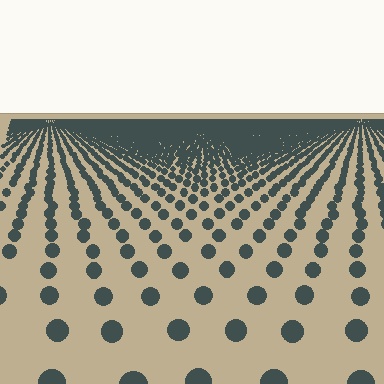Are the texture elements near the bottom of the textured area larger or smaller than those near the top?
Larger. Near the bottom, elements are closer to the viewer and appear at a bigger on-screen size.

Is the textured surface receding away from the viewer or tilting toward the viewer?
The surface is receding away from the viewer. Texture elements get smaller and denser toward the top.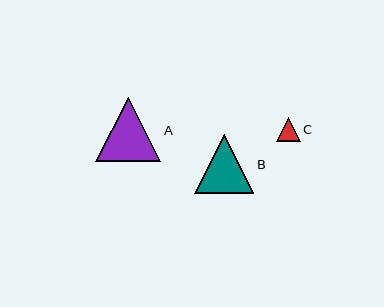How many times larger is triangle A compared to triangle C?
Triangle A is approximately 2.7 times the size of triangle C.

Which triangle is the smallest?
Triangle C is the smallest with a size of approximately 24 pixels.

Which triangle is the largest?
Triangle A is the largest with a size of approximately 65 pixels.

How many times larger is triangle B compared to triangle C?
Triangle B is approximately 2.5 times the size of triangle C.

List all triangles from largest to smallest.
From largest to smallest: A, B, C.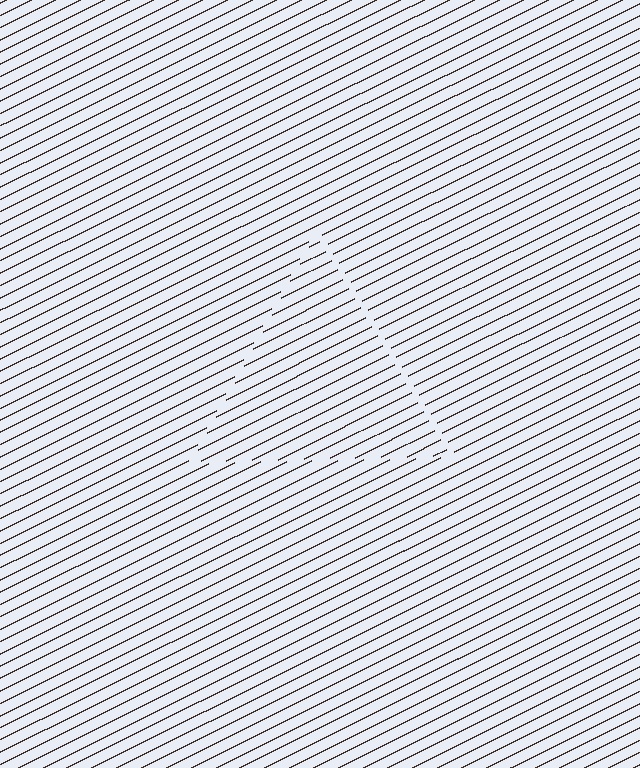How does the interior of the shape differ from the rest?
The interior of the shape contains the same grating, shifted by half a period — the contour is defined by the phase discontinuity where line-ends from the inner and outer gratings abut.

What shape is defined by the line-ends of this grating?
An illusory triangle. The interior of the shape contains the same grating, shifted by half a period — the contour is defined by the phase discontinuity where line-ends from the inner and outer gratings abut.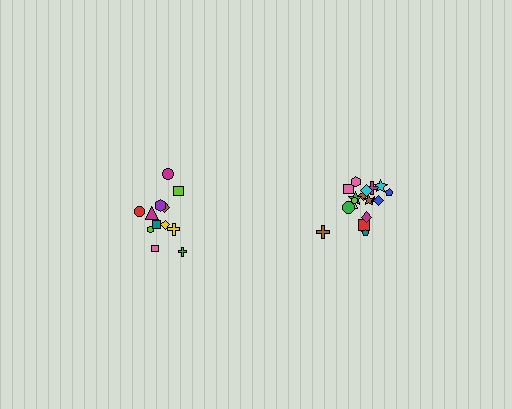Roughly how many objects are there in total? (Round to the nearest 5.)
Roughly 30 objects in total.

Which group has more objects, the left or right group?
The right group.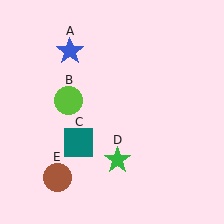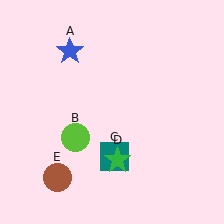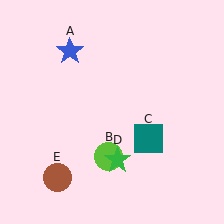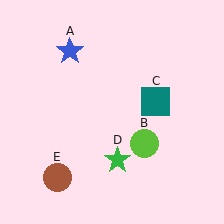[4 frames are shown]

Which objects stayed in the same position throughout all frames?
Blue star (object A) and green star (object D) and brown circle (object E) remained stationary.